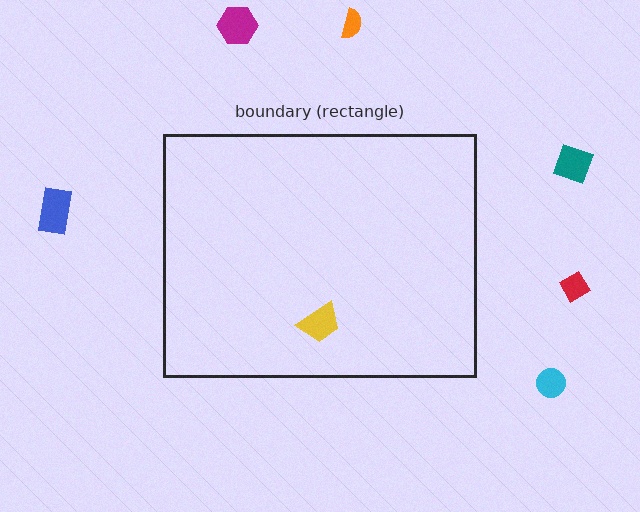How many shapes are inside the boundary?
1 inside, 6 outside.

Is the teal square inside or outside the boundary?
Outside.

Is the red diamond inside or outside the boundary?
Outside.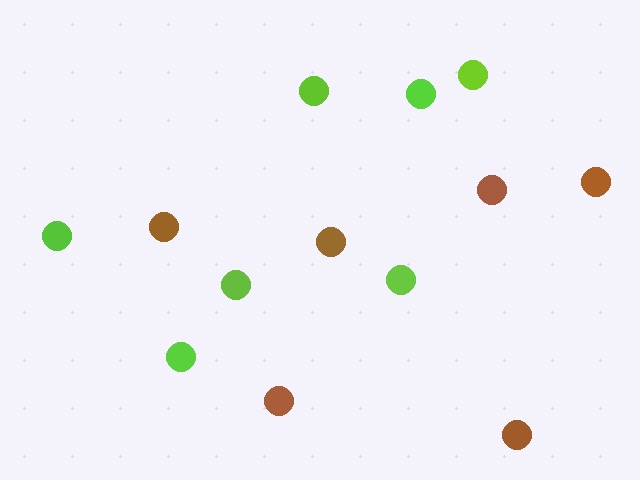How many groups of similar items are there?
There are 2 groups: one group of brown circles (6) and one group of lime circles (7).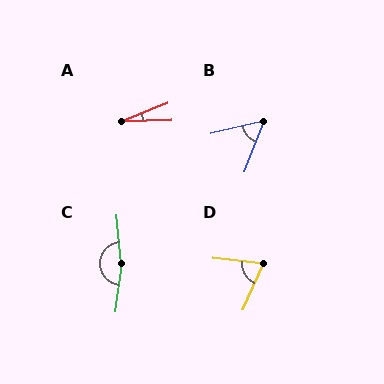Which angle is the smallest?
A, at approximately 20 degrees.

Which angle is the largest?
C, at approximately 168 degrees.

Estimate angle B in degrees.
Approximately 55 degrees.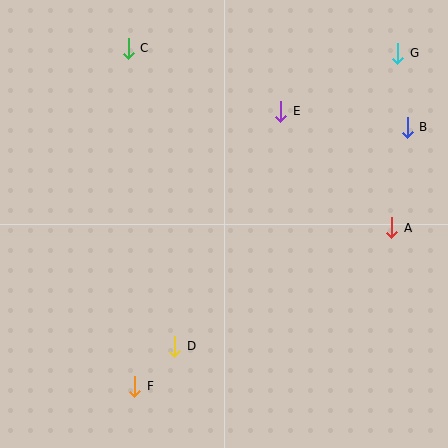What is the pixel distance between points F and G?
The distance between F and G is 424 pixels.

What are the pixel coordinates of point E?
Point E is at (281, 111).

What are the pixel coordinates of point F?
Point F is at (135, 386).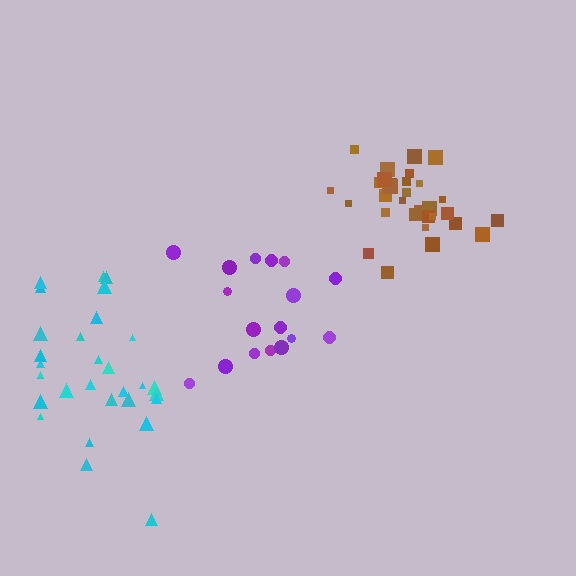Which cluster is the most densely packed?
Brown.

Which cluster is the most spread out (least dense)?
Cyan.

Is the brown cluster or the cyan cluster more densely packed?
Brown.